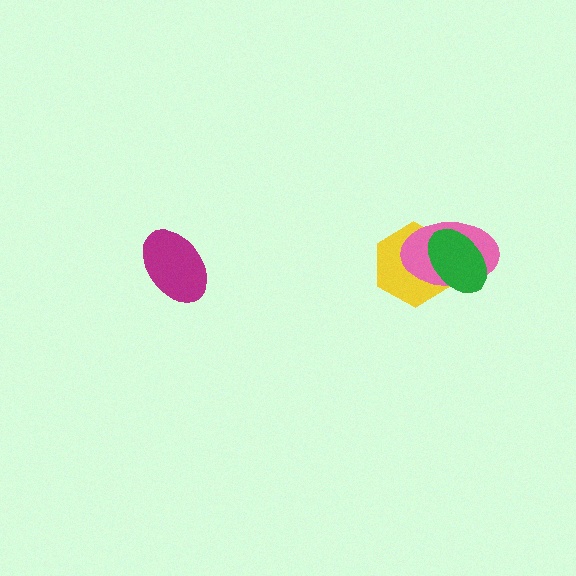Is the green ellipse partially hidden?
No, no other shape covers it.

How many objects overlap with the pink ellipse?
2 objects overlap with the pink ellipse.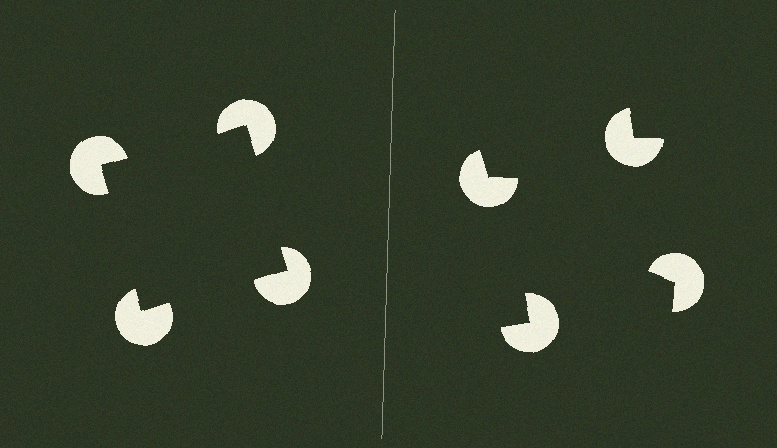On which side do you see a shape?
An illusory square appears on the left side. On the right side the wedge cuts are rotated, so no coherent shape forms.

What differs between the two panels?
The pac-man discs are positioned identically on both sides; only the wedge orientations differ. On the left they align to a square; on the right they are misaligned.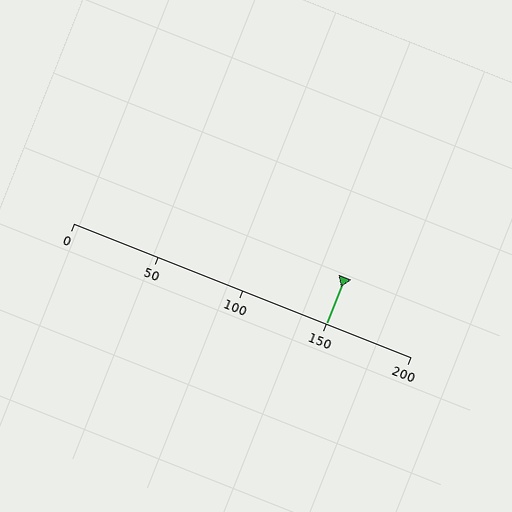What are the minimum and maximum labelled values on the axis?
The axis runs from 0 to 200.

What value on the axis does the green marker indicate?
The marker indicates approximately 150.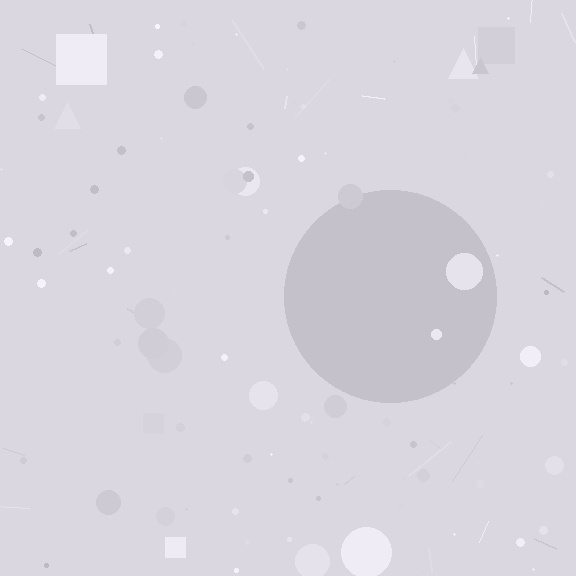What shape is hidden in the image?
A circle is hidden in the image.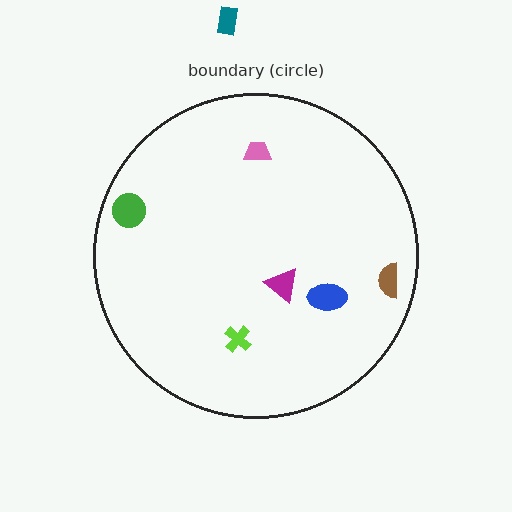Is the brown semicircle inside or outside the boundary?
Inside.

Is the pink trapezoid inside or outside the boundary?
Inside.